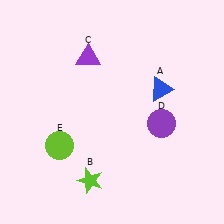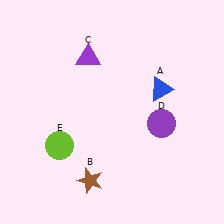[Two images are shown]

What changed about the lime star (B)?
In Image 1, B is lime. In Image 2, it changed to brown.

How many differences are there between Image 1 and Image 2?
There is 1 difference between the two images.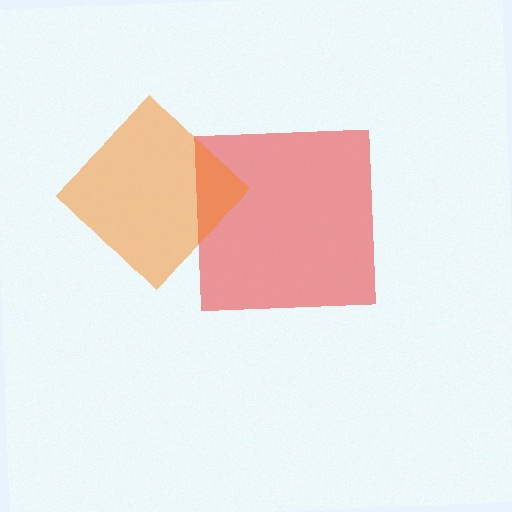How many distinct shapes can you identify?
There are 2 distinct shapes: a red square, an orange diamond.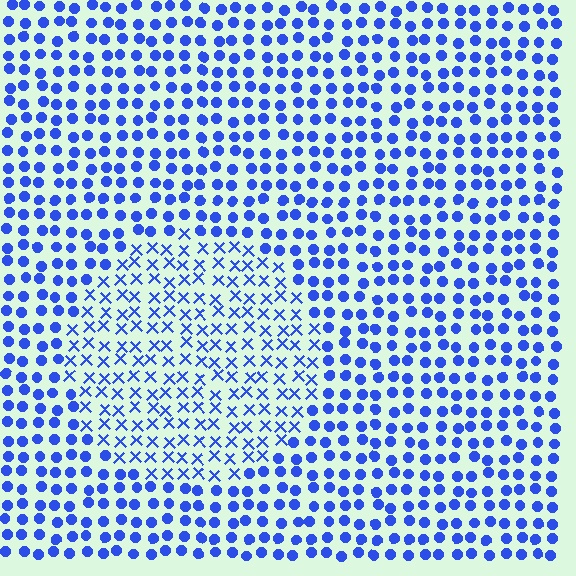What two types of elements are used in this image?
The image uses X marks inside the circle region and circles outside it.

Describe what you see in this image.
The image is filled with small blue elements arranged in a uniform grid. A circle-shaped region contains X marks, while the surrounding area contains circles. The boundary is defined purely by the change in element shape.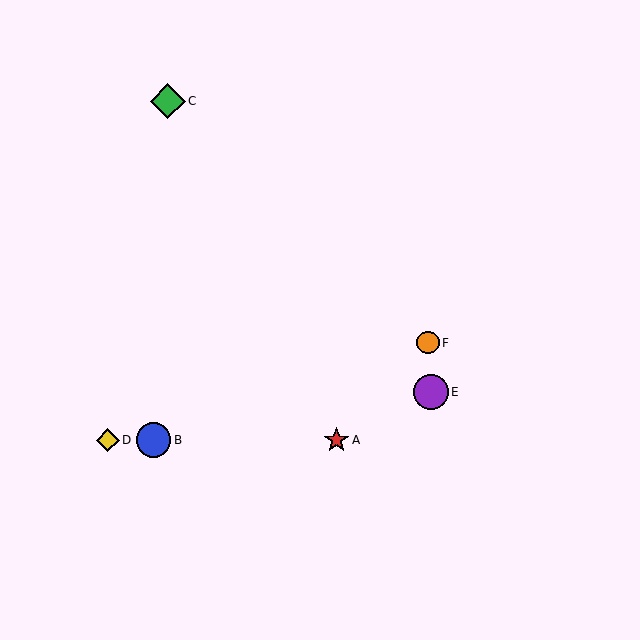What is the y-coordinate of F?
Object F is at y≈343.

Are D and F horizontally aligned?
No, D is at y≈440 and F is at y≈343.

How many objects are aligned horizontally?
3 objects (A, B, D) are aligned horizontally.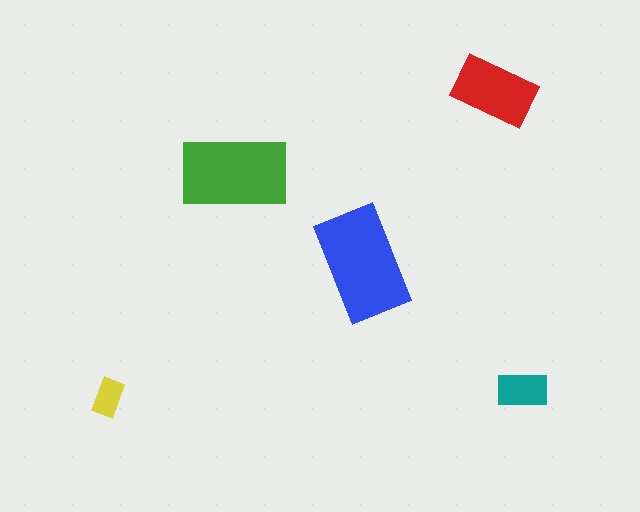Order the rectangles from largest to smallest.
the blue one, the green one, the red one, the teal one, the yellow one.